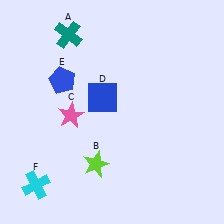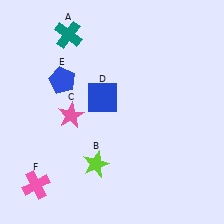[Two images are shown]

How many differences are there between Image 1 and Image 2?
There is 1 difference between the two images.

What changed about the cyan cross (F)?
In Image 1, F is cyan. In Image 2, it changed to pink.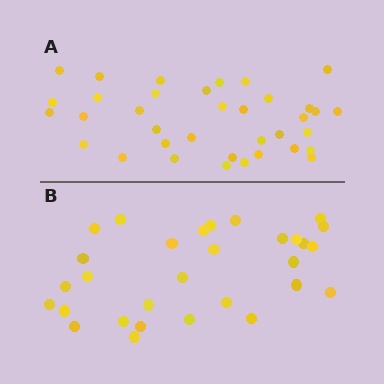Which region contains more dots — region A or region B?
Region A (the top region) has more dots.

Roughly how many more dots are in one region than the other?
Region A has about 6 more dots than region B.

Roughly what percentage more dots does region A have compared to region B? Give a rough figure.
About 20% more.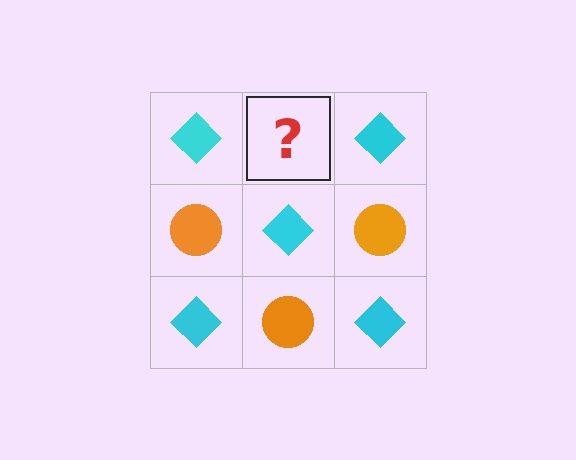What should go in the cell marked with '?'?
The missing cell should contain an orange circle.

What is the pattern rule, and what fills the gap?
The rule is that it alternates cyan diamond and orange circle in a checkerboard pattern. The gap should be filled with an orange circle.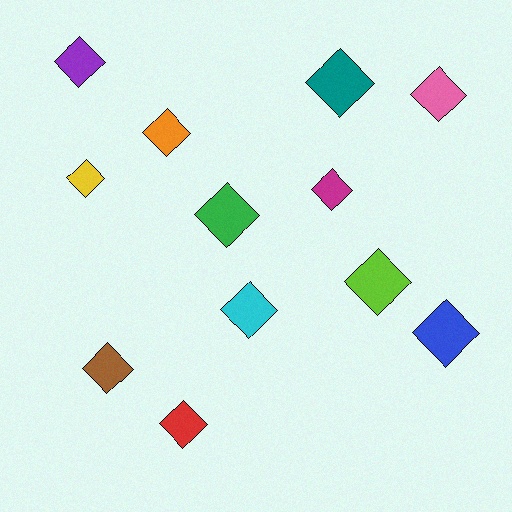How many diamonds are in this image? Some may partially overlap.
There are 12 diamonds.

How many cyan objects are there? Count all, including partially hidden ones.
There is 1 cyan object.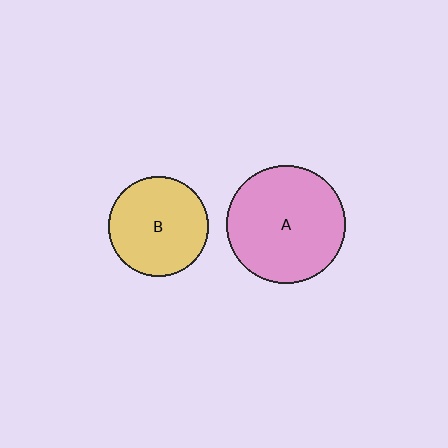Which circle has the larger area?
Circle A (pink).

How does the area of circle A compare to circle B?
Approximately 1.4 times.